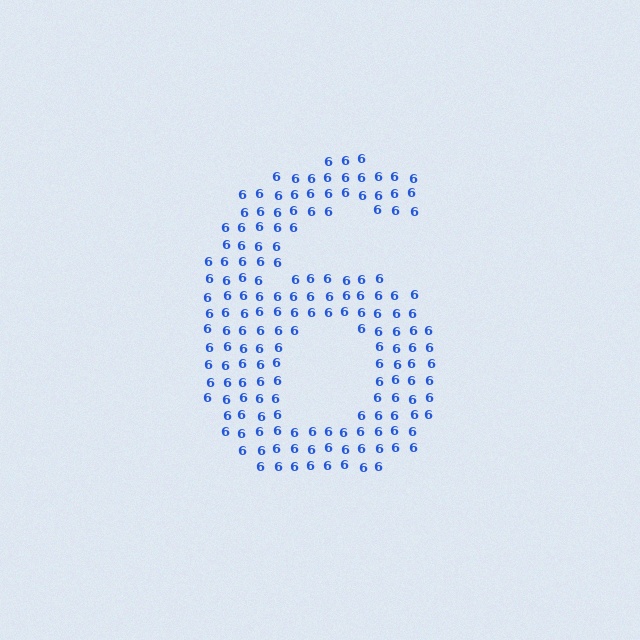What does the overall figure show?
The overall figure shows the digit 6.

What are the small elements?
The small elements are digit 6's.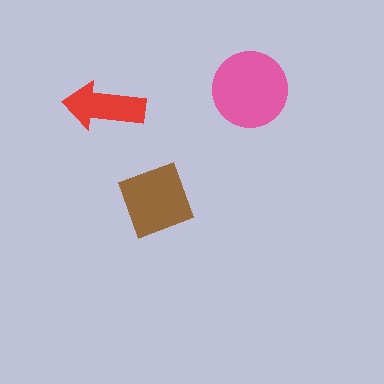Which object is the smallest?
The red arrow.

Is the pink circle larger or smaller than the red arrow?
Larger.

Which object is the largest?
The pink circle.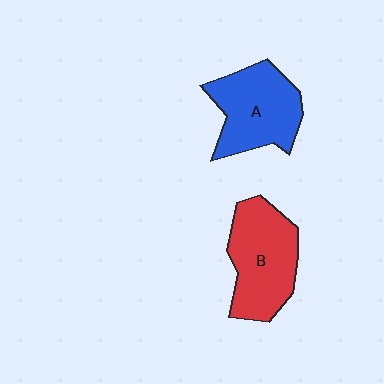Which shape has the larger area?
Shape B (red).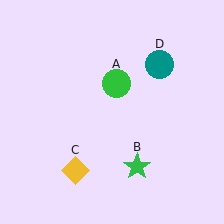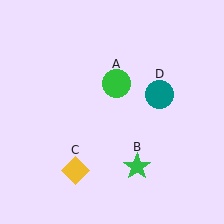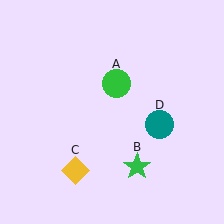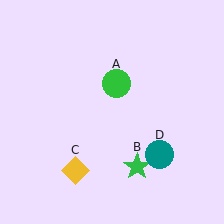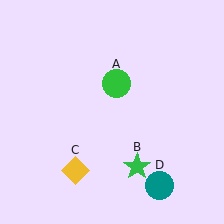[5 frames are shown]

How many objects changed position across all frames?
1 object changed position: teal circle (object D).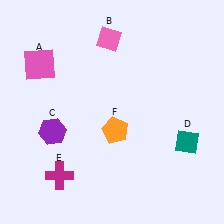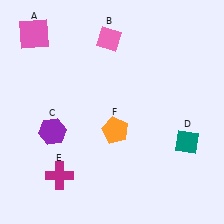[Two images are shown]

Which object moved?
The pink square (A) moved up.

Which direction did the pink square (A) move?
The pink square (A) moved up.